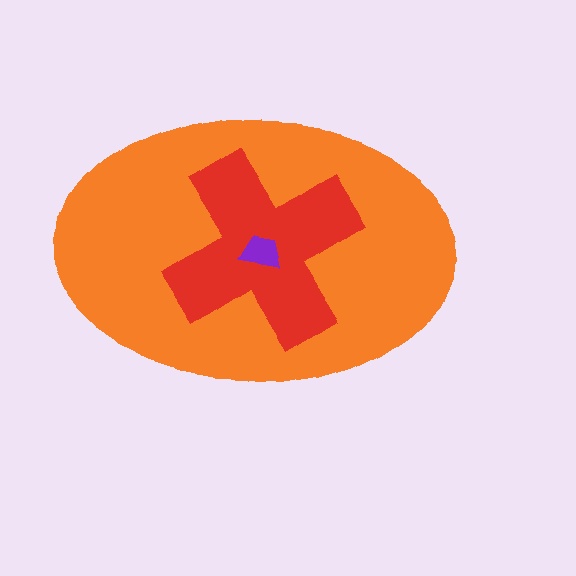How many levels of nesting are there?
3.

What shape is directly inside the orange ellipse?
The red cross.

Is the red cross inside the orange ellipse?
Yes.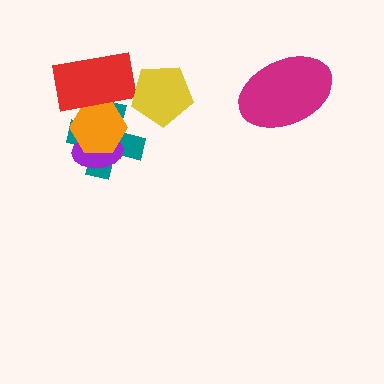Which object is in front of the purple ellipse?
The orange hexagon is in front of the purple ellipse.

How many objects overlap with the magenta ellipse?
0 objects overlap with the magenta ellipse.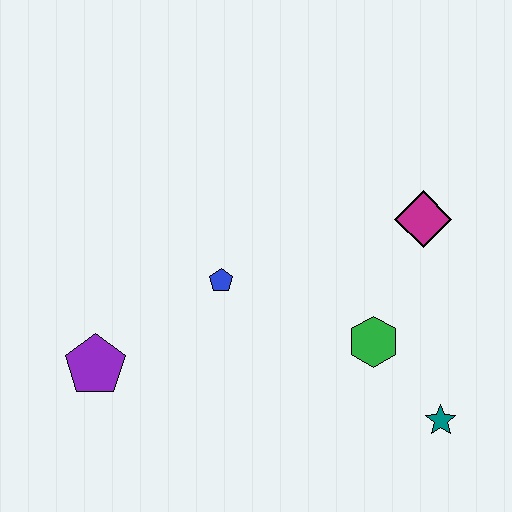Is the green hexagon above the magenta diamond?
No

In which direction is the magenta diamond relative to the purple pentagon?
The magenta diamond is to the right of the purple pentagon.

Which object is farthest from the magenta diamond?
The purple pentagon is farthest from the magenta diamond.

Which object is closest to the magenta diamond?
The green hexagon is closest to the magenta diamond.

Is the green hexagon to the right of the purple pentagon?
Yes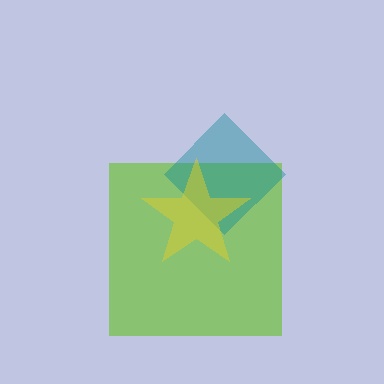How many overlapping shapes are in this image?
There are 3 overlapping shapes in the image.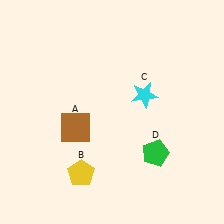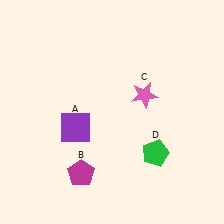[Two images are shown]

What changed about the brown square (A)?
In Image 1, A is brown. In Image 2, it changed to purple.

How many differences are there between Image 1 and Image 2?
There are 3 differences between the two images.